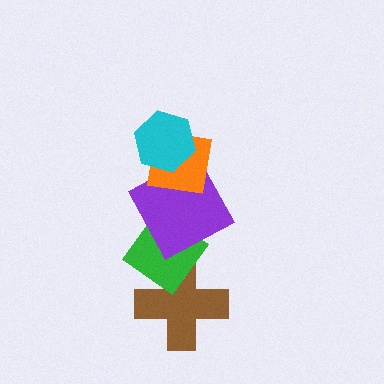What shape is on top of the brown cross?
The green diamond is on top of the brown cross.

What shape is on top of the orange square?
The cyan hexagon is on top of the orange square.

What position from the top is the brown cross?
The brown cross is 5th from the top.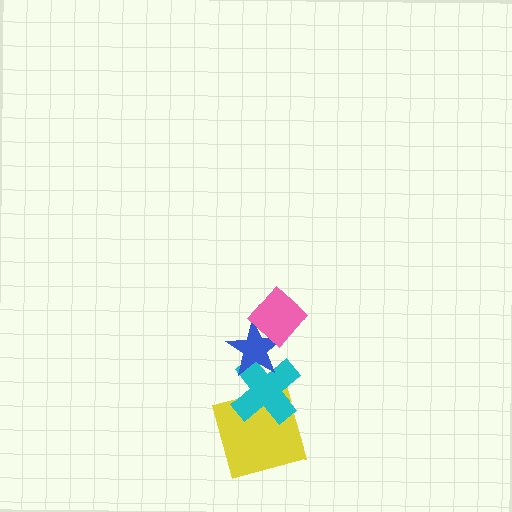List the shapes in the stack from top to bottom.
From top to bottom: the pink diamond, the blue star, the cyan cross, the yellow square.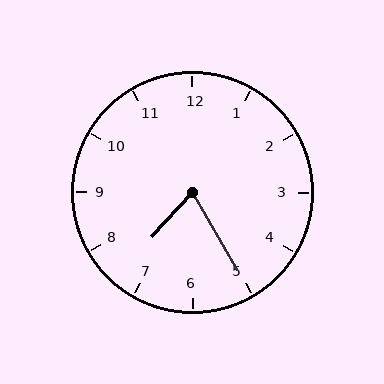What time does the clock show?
7:25.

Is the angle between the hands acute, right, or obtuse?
It is acute.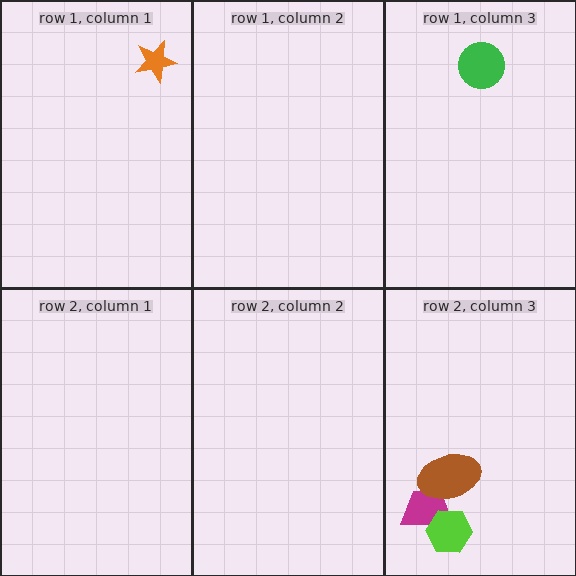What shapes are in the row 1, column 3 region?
The green circle.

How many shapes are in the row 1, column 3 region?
1.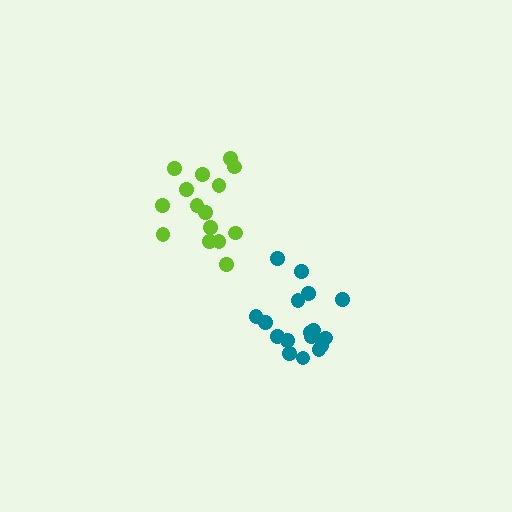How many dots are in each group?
Group 1: 17 dots, Group 2: 15 dots (32 total).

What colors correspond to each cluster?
The clusters are colored: teal, lime.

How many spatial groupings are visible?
There are 2 spatial groupings.